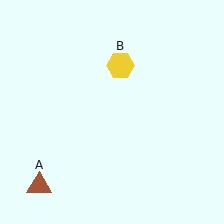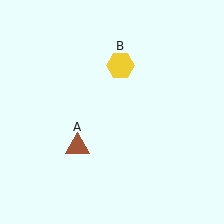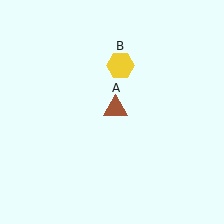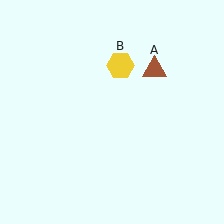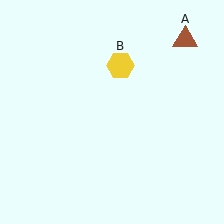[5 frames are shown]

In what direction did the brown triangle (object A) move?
The brown triangle (object A) moved up and to the right.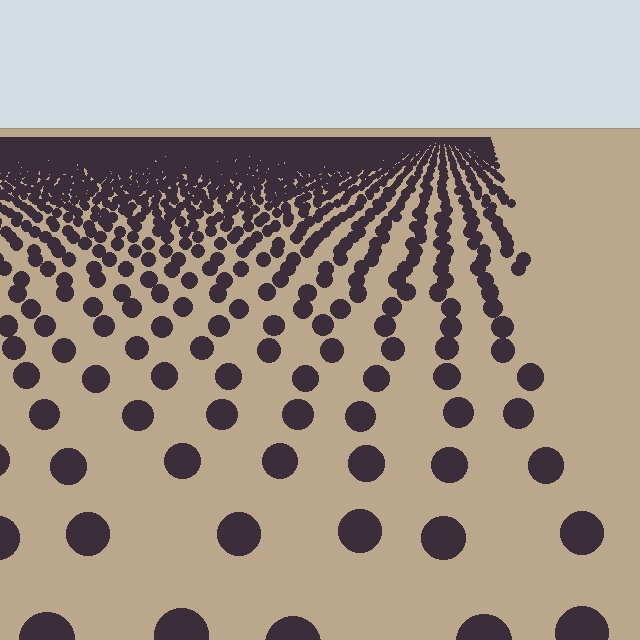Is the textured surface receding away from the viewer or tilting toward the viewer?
The surface is receding away from the viewer. Texture elements get smaller and denser toward the top.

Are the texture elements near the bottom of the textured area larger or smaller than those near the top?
Larger. Near the bottom, elements are closer to the viewer and appear at a bigger on-screen size.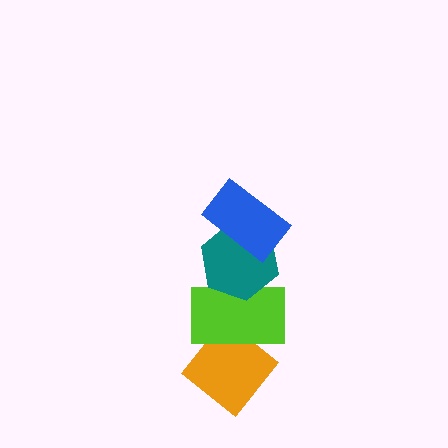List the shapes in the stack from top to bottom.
From top to bottom: the blue rectangle, the teal hexagon, the lime rectangle, the orange diamond.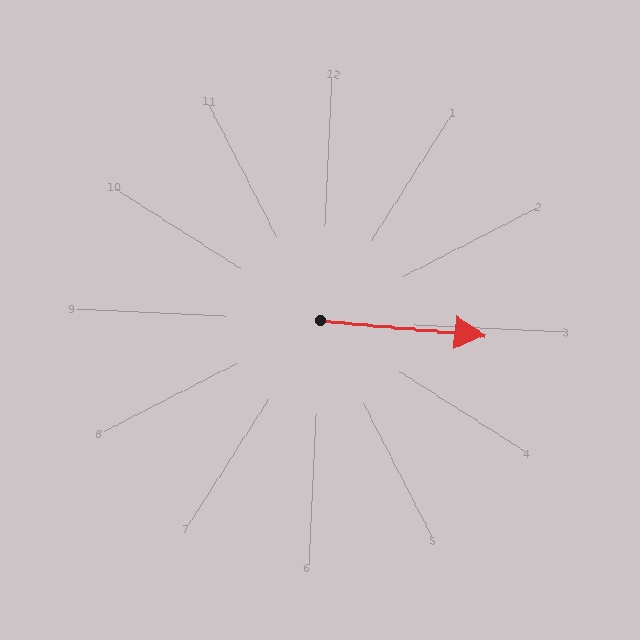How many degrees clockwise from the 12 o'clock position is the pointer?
Approximately 93 degrees.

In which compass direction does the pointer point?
East.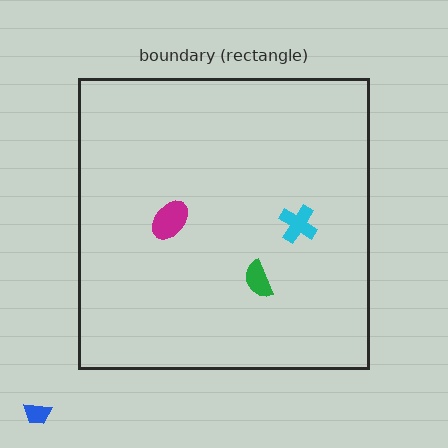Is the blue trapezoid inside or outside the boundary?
Outside.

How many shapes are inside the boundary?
3 inside, 1 outside.